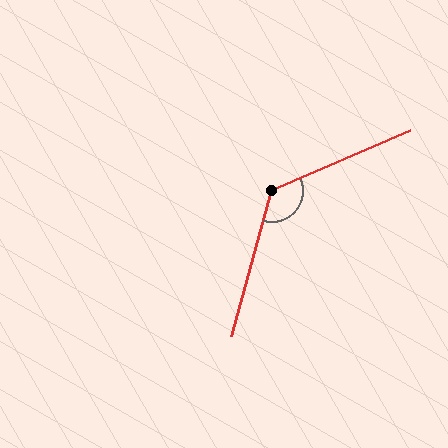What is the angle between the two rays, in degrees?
Approximately 129 degrees.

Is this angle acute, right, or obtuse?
It is obtuse.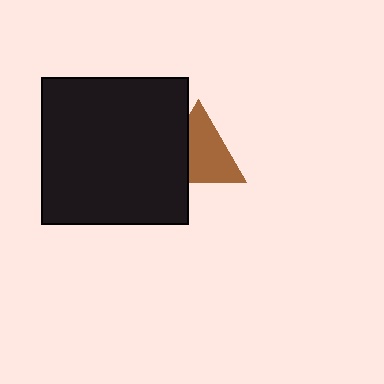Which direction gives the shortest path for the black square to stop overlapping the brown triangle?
Moving left gives the shortest separation.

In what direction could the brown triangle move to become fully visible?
The brown triangle could move right. That would shift it out from behind the black square entirely.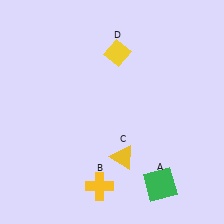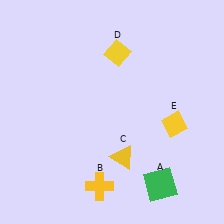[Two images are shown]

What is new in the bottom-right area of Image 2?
A yellow diamond (E) was added in the bottom-right area of Image 2.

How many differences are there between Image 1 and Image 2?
There is 1 difference between the two images.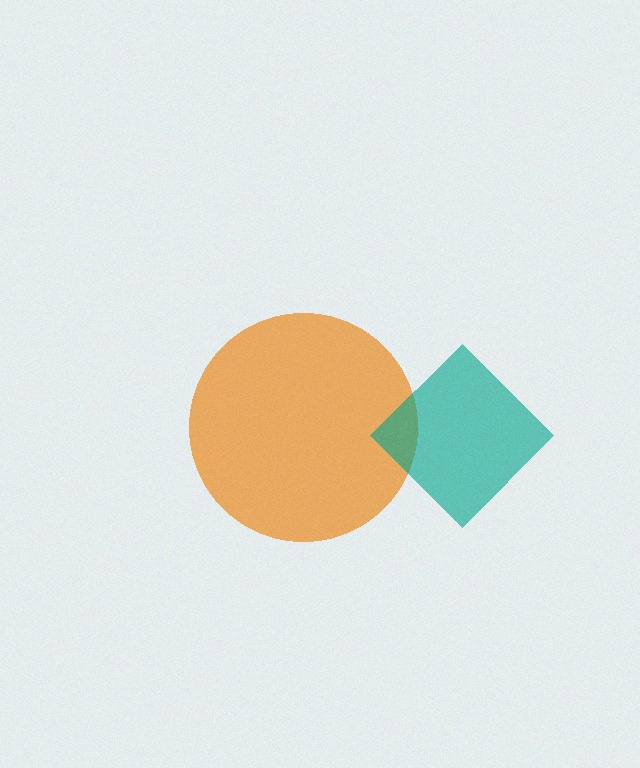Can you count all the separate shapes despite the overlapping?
Yes, there are 2 separate shapes.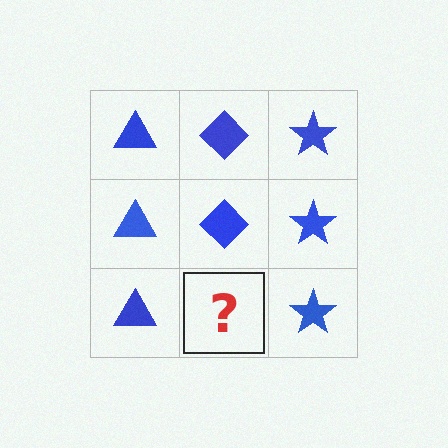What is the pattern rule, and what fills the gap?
The rule is that each column has a consistent shape. The gap should be filled with a blue diamond.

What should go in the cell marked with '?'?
The missing cell should contain a blue diamond.